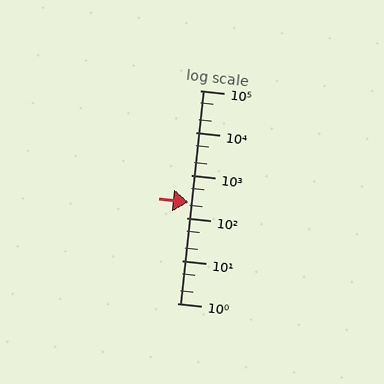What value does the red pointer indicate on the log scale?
The pointer indicates approximately 240.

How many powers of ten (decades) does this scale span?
The scale spans 5 decades, from 1 to 100000.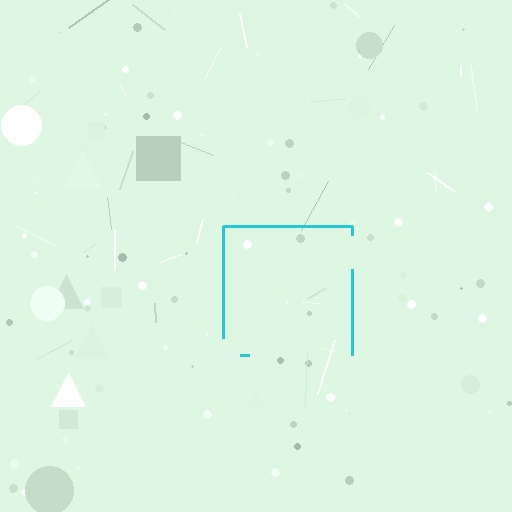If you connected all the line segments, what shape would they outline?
They would outline a square.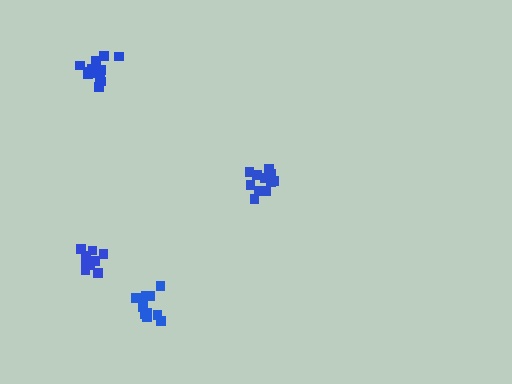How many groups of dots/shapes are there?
There are 4 groups.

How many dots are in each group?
Group 1: 10 dots, Group 2: 11 dots, Group 3: 14 dots, Group 4: 14 dots (49 total).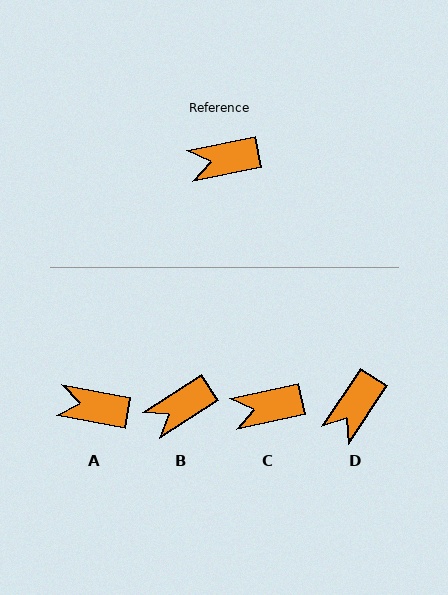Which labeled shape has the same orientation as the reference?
C.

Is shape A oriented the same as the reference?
No, it is off by about 22 degrees.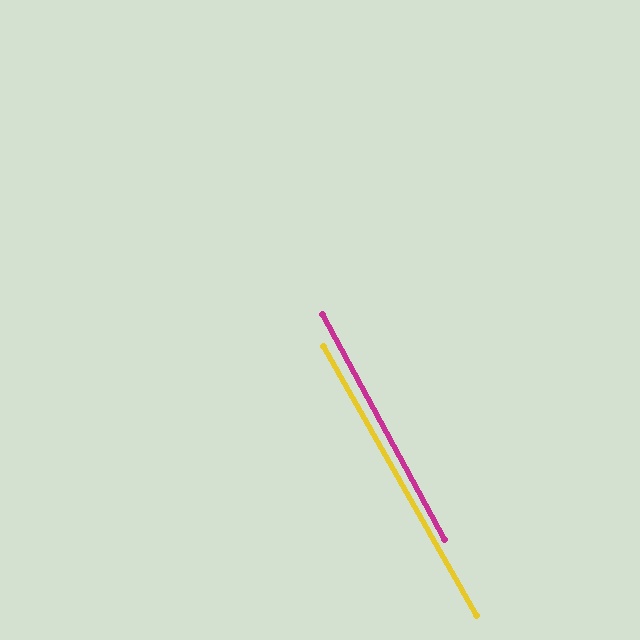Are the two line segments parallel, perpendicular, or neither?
Parallel — their directions differ by only 1.1°.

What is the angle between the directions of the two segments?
Approximately 1 degree.